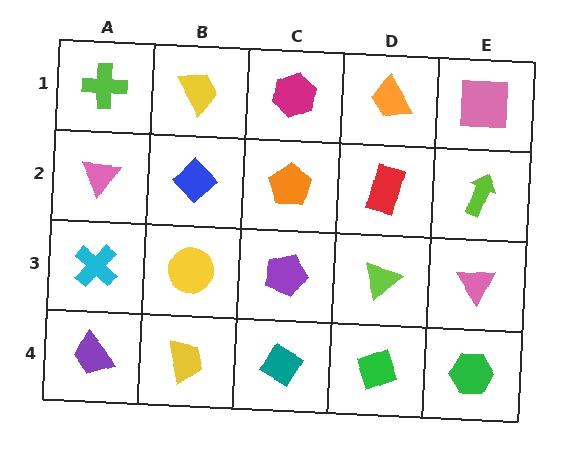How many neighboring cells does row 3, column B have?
4.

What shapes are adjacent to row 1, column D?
A red rectangle (row 2, column D), a magenta hexagon (row 1, column C), a pink square (row 1, column E).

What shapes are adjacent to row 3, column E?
A lime arrow (row 2, column E), a green hexagon (row 4, column E), a lime triangle (row 3, column D).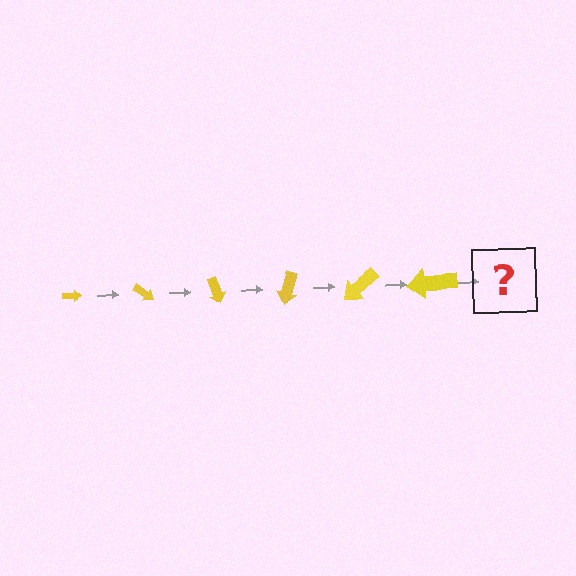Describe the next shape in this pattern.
It should be an arrow, larger than the previous one and rotated 210 degrees from the start.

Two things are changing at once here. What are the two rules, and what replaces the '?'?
The two rules are that the arrow grows larger each step and it rotates 35 degrees each step. The '?' should be an arrow, larger than the previous one and rotated 210 degrees from the start.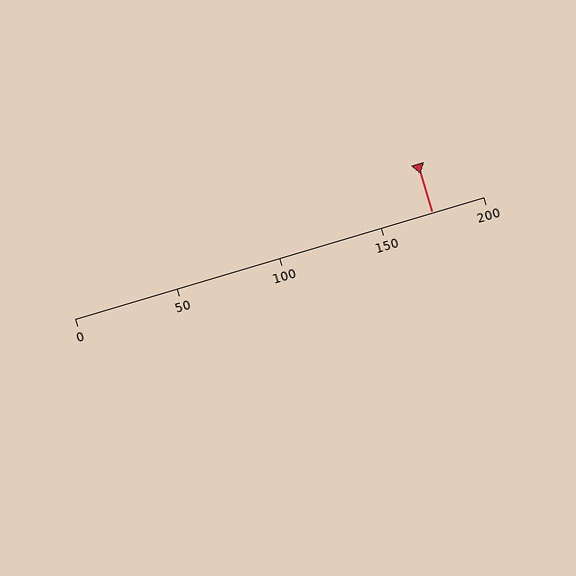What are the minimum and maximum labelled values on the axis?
The axis runs from 0 to 200.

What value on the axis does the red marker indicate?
The marker indicates approximately 175.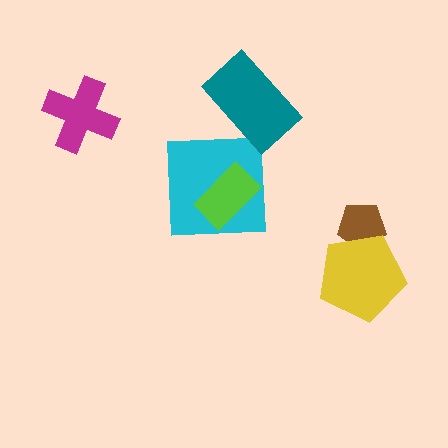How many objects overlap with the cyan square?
1 object overlaps with the cyan square.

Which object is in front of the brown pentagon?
The yellow pentagon is in front of the brown pentagon.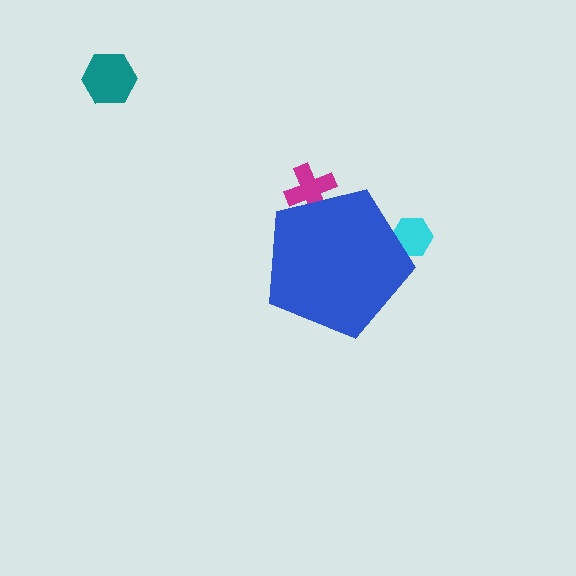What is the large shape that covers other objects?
A blue pentagon.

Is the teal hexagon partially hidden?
No, the teal hexagon is fully visible.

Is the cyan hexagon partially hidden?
Yes, the cyan hexagon is partially hidden behind the blue pentagon.